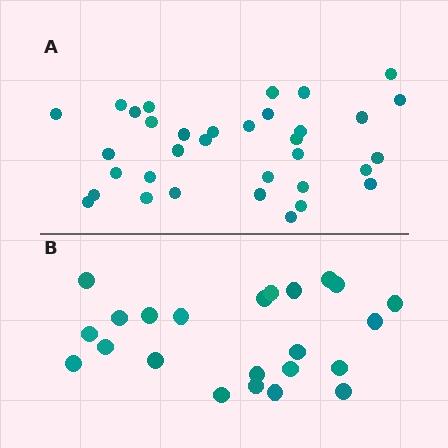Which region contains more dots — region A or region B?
Region A (the top region) has more dots.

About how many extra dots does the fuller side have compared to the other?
Region A has roughly 12 or so more dots than region B.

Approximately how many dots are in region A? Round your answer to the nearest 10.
About 30 dots. (The exact count is 34, which rounds to 30.)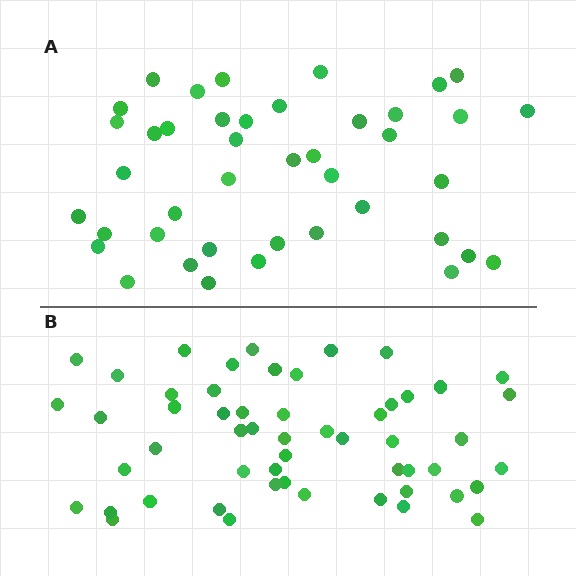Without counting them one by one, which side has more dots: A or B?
Region B (the bottom region) has more dots.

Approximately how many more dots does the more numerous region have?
Region B has roughly 12 or so more dots than region A.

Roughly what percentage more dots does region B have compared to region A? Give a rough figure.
About 30% more.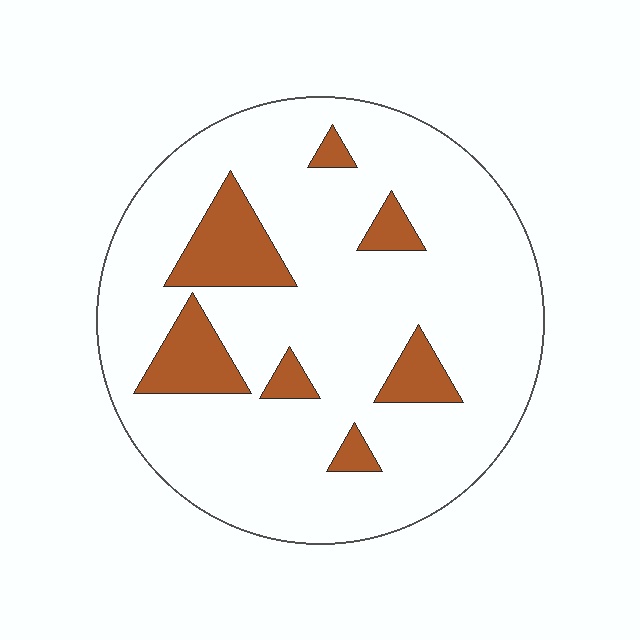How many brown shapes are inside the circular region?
7.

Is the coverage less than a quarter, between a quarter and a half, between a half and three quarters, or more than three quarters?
Less than a quarter.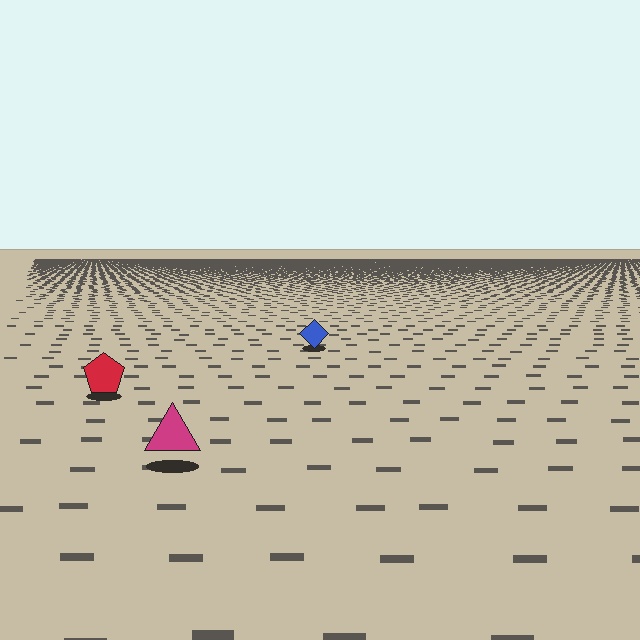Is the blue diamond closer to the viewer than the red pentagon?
No. The red pentagon is closer — you can tell from the texture gradient: the ground texture is coarser near it.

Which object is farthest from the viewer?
The blue diamond is farthest from the viewer. It appears smaller and the ground texture around it is denser.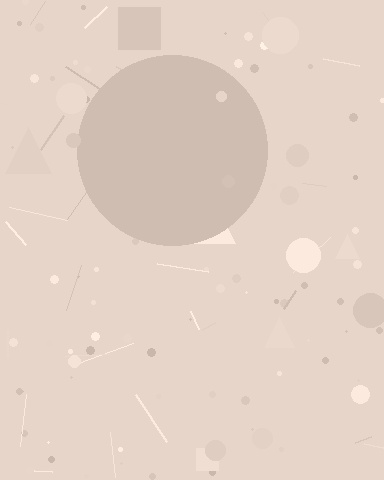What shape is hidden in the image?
A circle is hidden in the image.